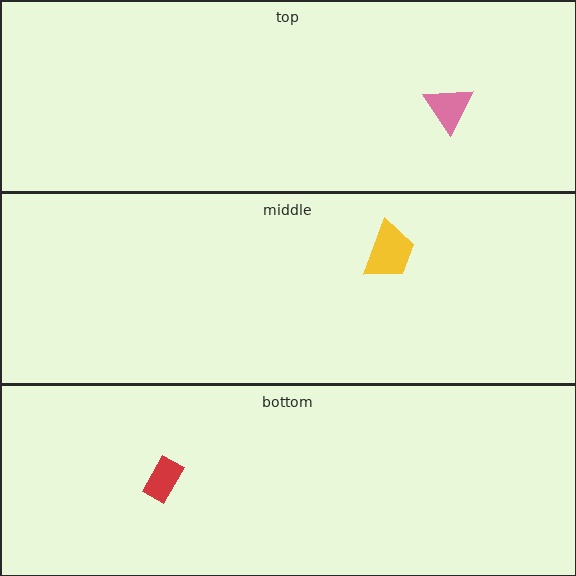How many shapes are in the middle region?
1.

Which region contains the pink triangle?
The top region.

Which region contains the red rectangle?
The bottom region.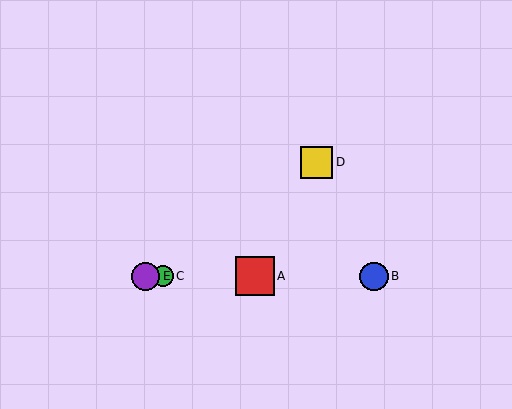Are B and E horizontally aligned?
Yes, both are at y≈276.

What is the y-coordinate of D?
Object D is at y≈162.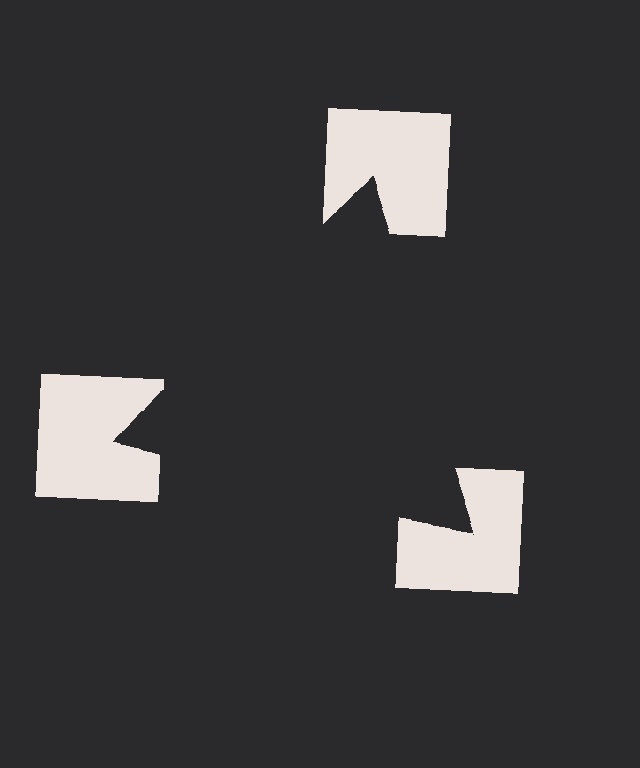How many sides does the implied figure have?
3 sides.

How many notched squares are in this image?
There are 3 — one at each vertex of the illusory triangle.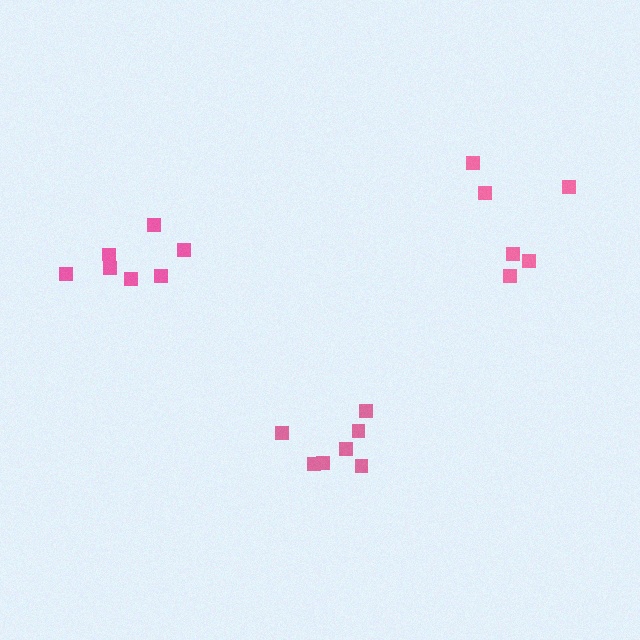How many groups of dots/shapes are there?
There are 3 groups.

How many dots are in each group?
Group 1: 7 dots, Group 2: 6 dots, Group 3: 7 dots (20 total).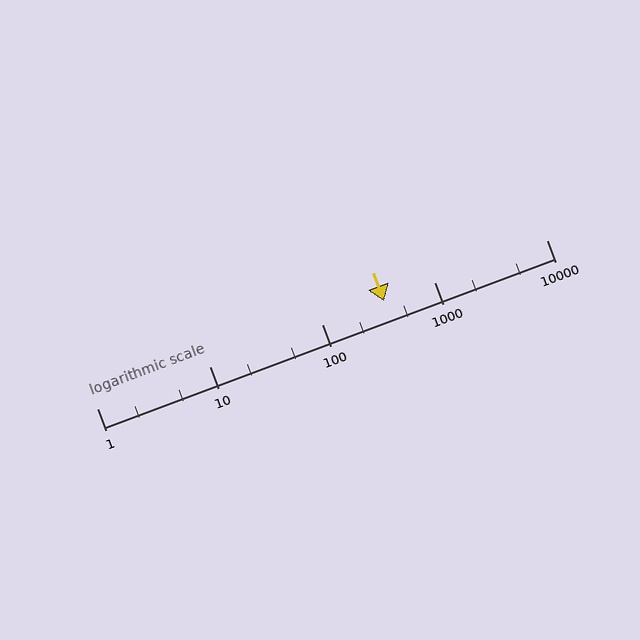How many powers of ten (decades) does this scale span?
The scale spans 4 decades, from 1 to 10000.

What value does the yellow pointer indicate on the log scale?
The pointer indicates approximately 360.